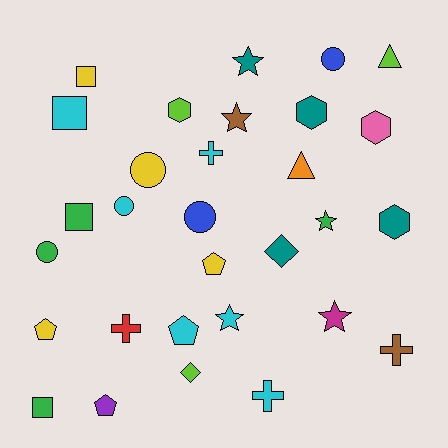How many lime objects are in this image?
There are 3 lime objects.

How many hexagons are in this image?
There are 4 hexagons.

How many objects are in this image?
There are 30 objects.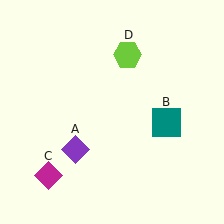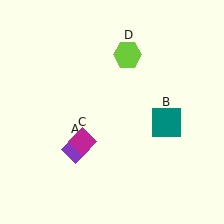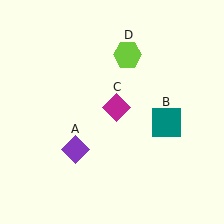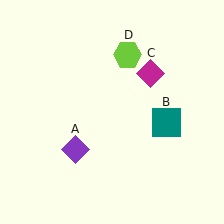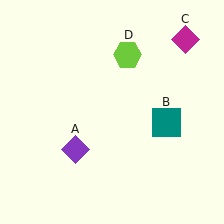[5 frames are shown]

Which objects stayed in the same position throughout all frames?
Purple diamond (object A) and teal square (object B) and lime hexagon (object D) remained stationary.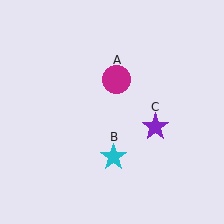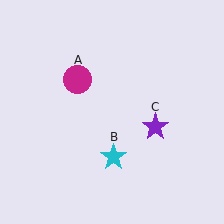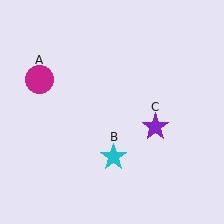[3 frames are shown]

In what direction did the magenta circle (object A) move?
The magenta circle (object A) moved left.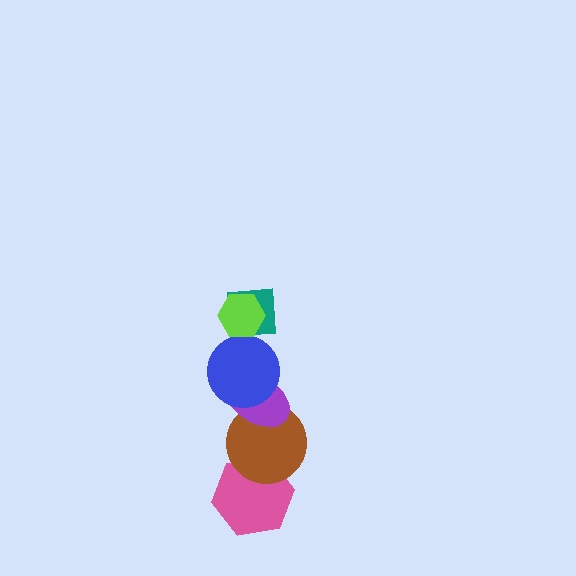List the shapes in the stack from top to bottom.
From top to bottom: the lime hexagon, the teal square, the blue circle, the purple ellipse, the brown circle, the pink hexagon.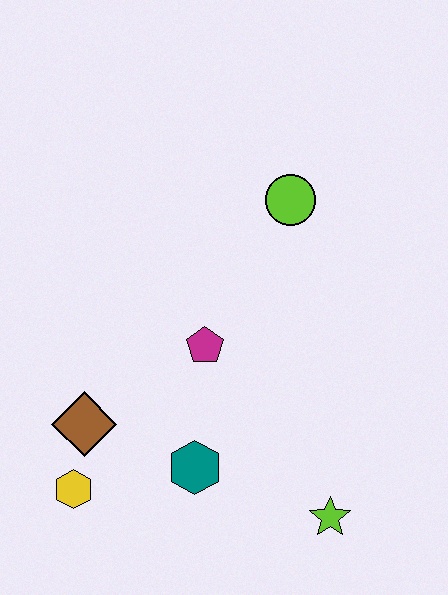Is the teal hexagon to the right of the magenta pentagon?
No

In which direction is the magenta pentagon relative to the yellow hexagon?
The magenta pentagon is above the yellow hexagon.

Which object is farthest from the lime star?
The lime circle is farthest from the lime star.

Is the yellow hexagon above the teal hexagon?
No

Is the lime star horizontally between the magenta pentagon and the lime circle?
No